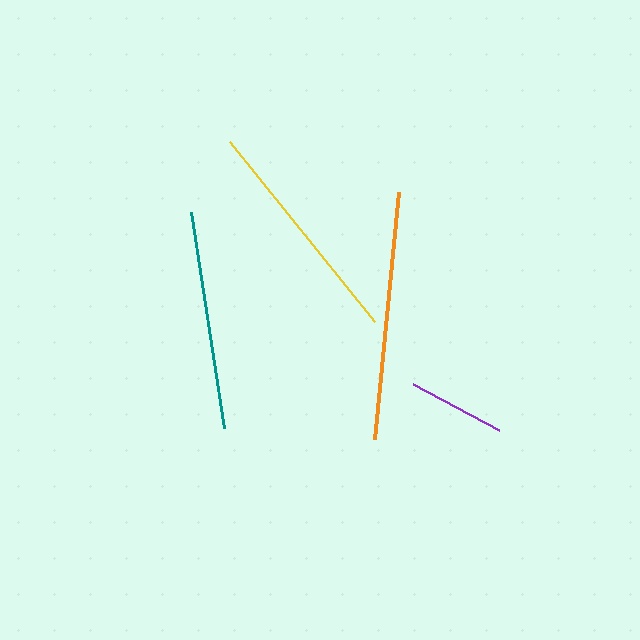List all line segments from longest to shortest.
From longest to shortest: orange, yellow, teal, purple.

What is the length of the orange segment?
The orange segment is approximately 248 pixels long.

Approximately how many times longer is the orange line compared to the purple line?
The orange line is approximately 2.5 times the length of the purple line.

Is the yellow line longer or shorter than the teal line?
The yellow line is longer than the teal line.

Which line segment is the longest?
The orange line is the longest at approximately 248 pixels.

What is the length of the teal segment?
The teal segment is approximately 218 pixels long.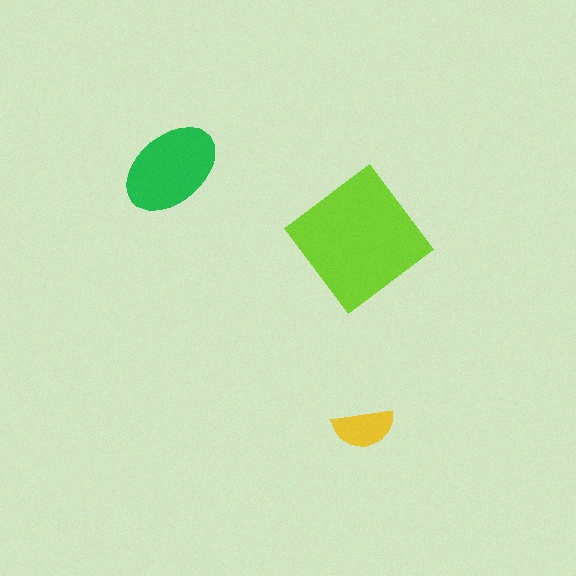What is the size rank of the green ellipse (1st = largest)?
2nd.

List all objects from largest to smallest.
The lime diamond, the green ellipse, the yellow semicircle.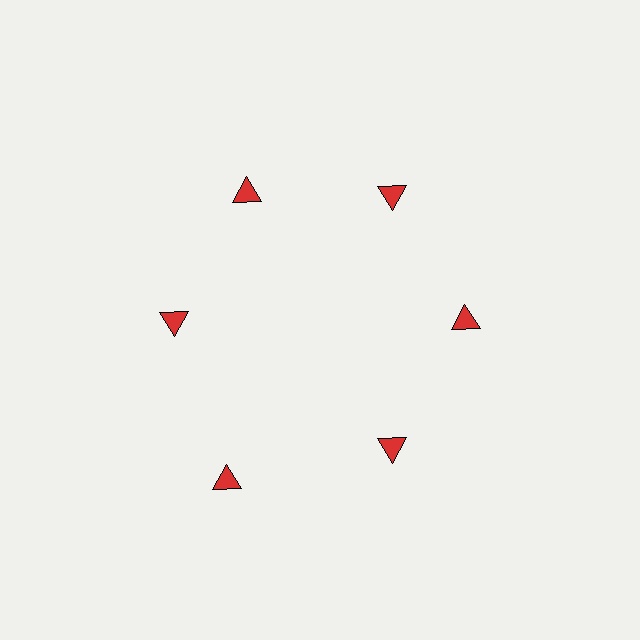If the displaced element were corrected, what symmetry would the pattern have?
It would have 6-fold rotational symmetry — the pattern would map onto itself every 60 degrees.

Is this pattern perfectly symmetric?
No. The 6 red triangles are arranged in a ring, but one element near the 7 o'clock position is pushed outward from the center, breaking the 6-fold rotational symmetry.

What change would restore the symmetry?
The symmetry would be restored by moving it inward, back onto the ring so that all 6 triangles sit at equal angles and equal distance from the center.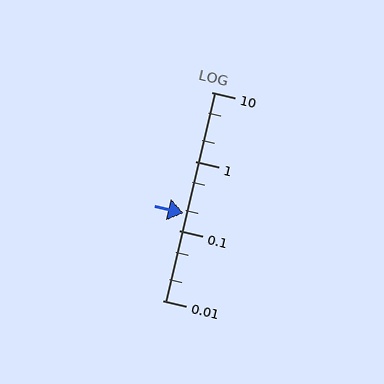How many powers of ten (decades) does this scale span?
The scale spans 3 decades, from 0.01 to 10.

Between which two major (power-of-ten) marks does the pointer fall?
The pointer is between 0.1 and 1.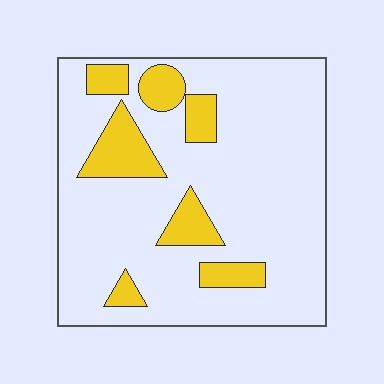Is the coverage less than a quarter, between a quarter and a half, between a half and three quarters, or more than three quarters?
Less than a quarter.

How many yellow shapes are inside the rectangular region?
7.